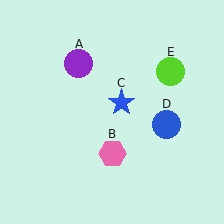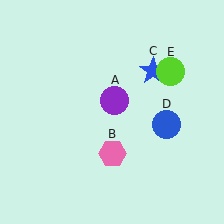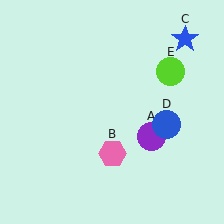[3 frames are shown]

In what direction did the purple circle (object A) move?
The purple circle (object A) moved down and to the right.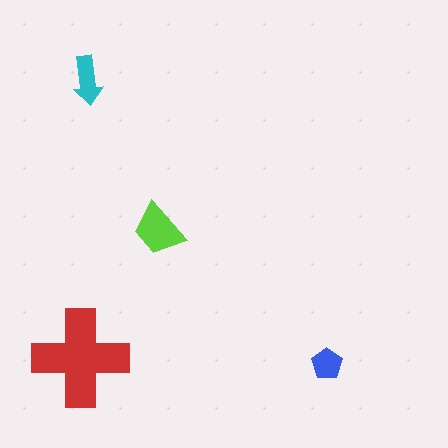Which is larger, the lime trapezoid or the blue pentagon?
The lime trapezoid.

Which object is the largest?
The red cross.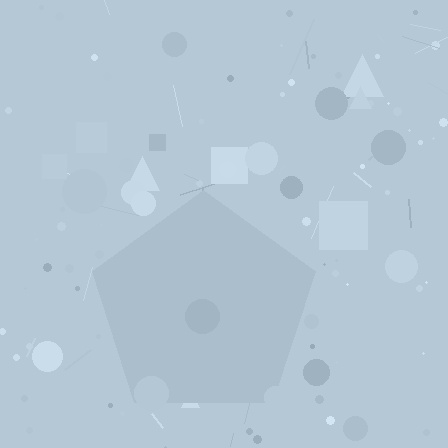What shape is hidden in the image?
A pentagon is hidden in the image.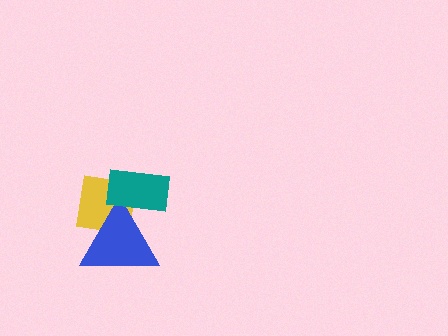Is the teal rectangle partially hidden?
No, no other shape covers it.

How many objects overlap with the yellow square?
2 objects overlap with the yellow square.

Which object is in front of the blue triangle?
The teal rectangle is in front of the blue triangle.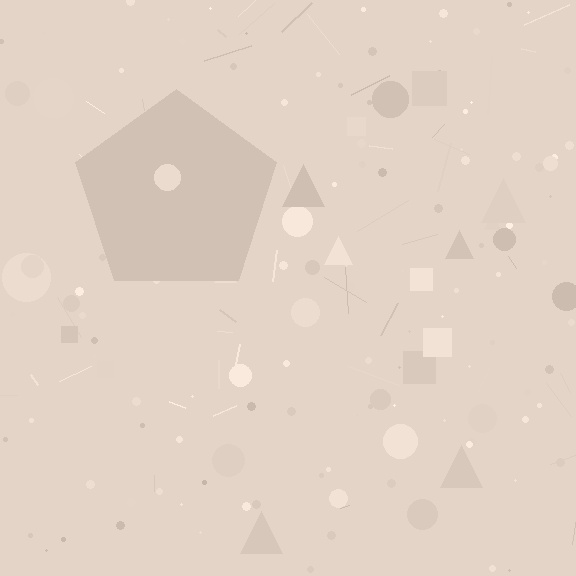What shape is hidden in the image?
A pentagon is hidden in the image.